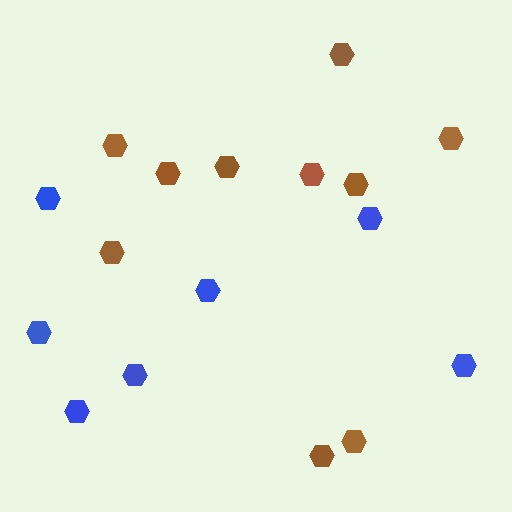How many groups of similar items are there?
There are 2 groups: one group of brown hexagons (10) and one group of blue hexagons (7).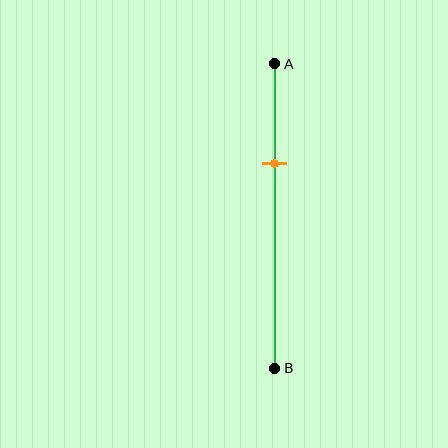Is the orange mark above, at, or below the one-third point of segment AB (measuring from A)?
The orange mark is approximately at the one-third point of segment AB.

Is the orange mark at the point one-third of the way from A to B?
Yes, the mark is approximately at the one-third point.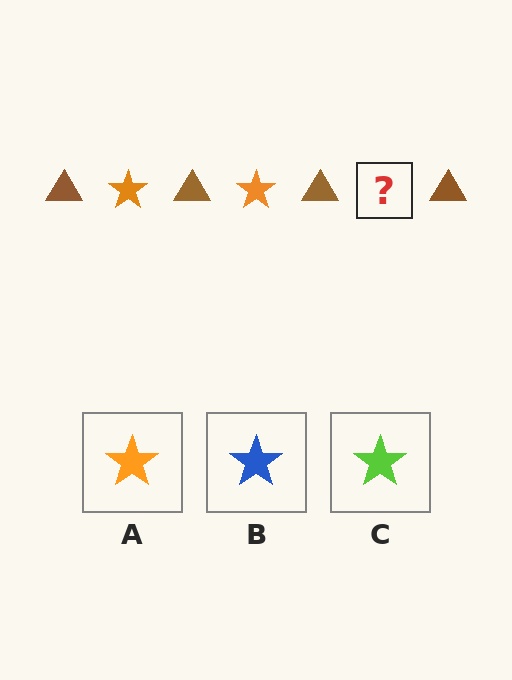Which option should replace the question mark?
Option A.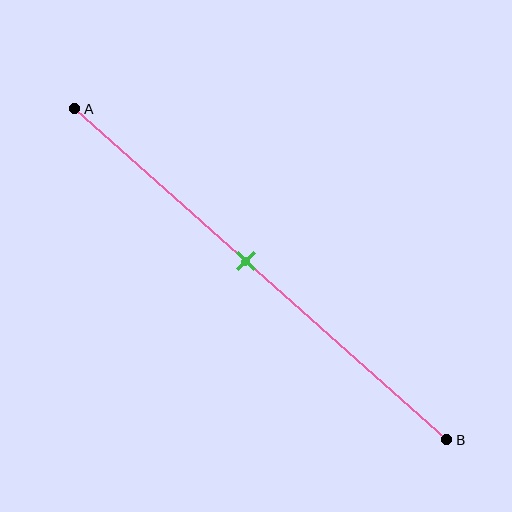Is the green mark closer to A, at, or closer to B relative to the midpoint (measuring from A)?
The green mark is closer to point A than the midpoint of segment AB.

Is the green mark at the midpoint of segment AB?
No, the mark is at about 45% from A, not at the 50% midpoint.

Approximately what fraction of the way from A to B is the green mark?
The green mark is approximately 45% of the way from A to B.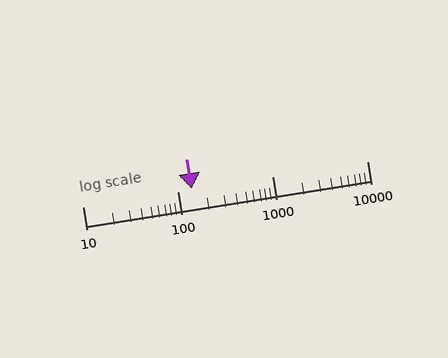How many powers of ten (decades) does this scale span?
The scale spans 3 decades, from 10 to 10000.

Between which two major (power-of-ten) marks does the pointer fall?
The pointer is between 100 and 1000.